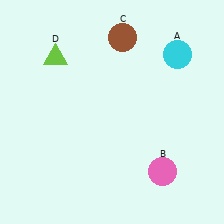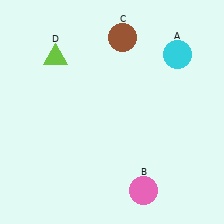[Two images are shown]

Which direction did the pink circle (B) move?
The pink circle (B) moved left.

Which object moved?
The pink circle (B) moved left.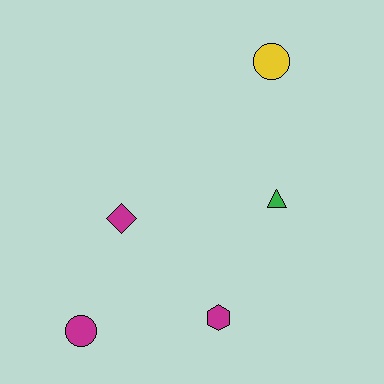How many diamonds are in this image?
There is 1 diamond.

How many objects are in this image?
There are 5 objects.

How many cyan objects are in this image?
There are no cyan objects.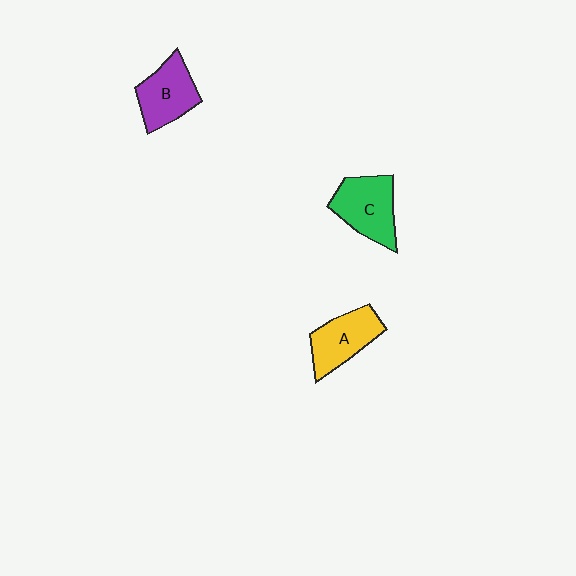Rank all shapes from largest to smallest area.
From largest to smallest: C (green), A (yellow), B (purple).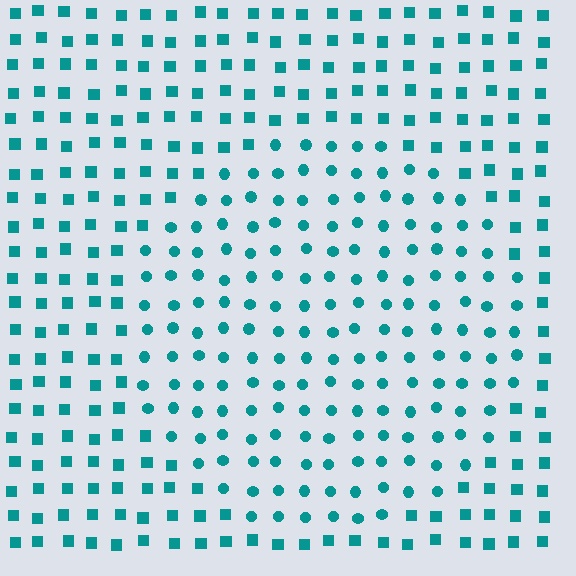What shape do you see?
I see a circle.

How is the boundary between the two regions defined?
The boundary is defined by a change in element shape: circles inside vs. squares outside. All elements share the same color and spacing.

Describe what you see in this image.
The image is filled with small teal elements arranged in a uniform grid. A circle-shaped region contains circles, while the surrounding area contains squares. The boundary is defined purely by the change in element shape.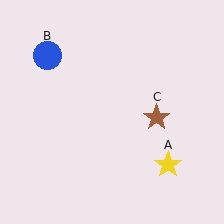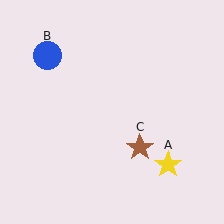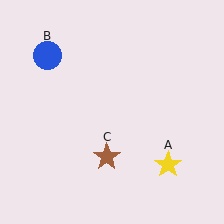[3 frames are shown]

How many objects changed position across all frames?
1 object changed position: brown star (object C).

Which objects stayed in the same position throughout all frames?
Yellow star (object A) and blue circle (object B) remained stationary.